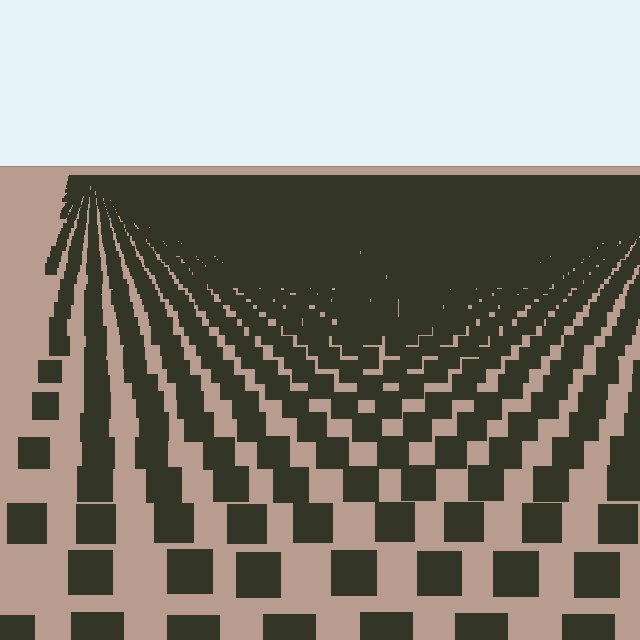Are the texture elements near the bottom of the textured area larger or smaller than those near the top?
Larger. Near the bottom, elements are closer to the viewer and appear at a bigger on-screen size.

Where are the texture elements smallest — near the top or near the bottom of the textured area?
Near the top.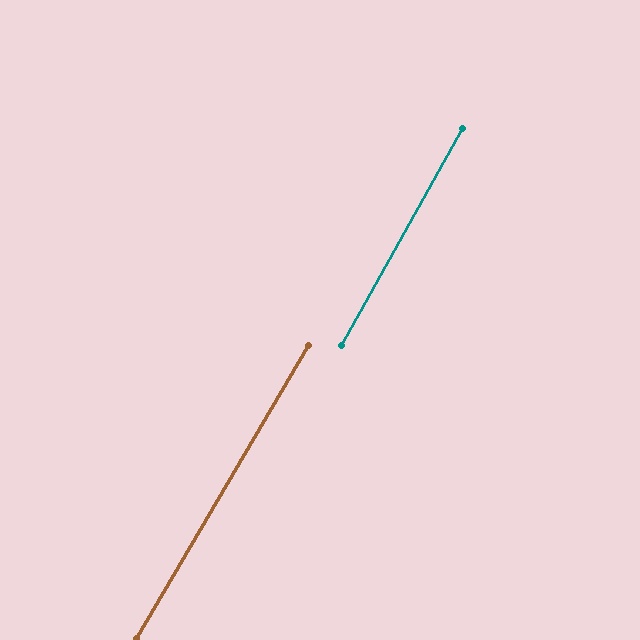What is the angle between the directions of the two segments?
Approximately 1 degree.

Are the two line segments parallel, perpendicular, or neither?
Parallel — their directions differ by only 1.3°.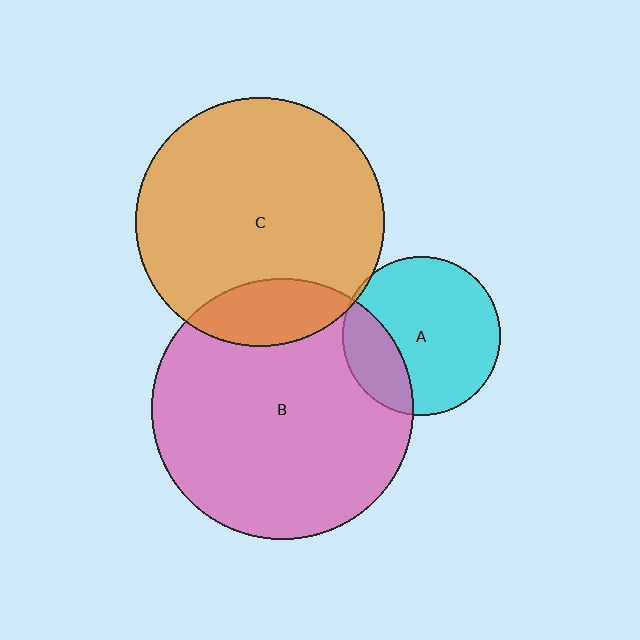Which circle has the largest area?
Circle B (pink).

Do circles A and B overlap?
Yes.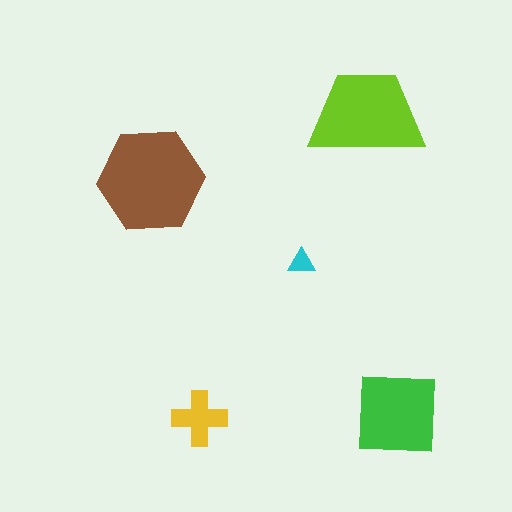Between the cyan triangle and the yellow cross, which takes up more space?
The yellow cross.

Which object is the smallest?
The cyan triangle.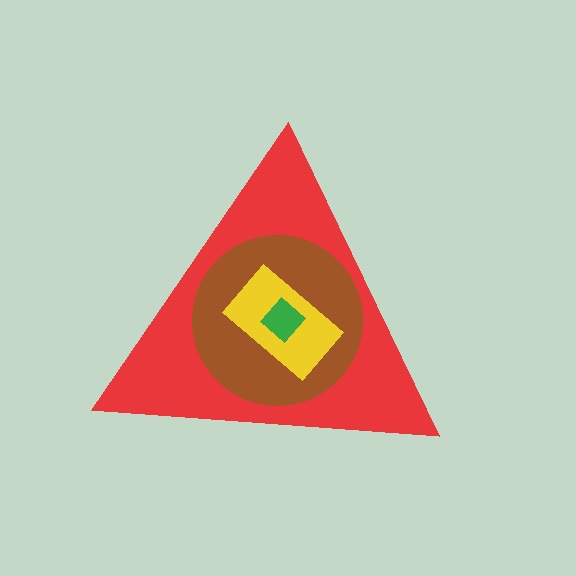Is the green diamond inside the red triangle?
Yes.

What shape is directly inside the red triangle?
The brown circle.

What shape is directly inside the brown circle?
The yellow rectangle.